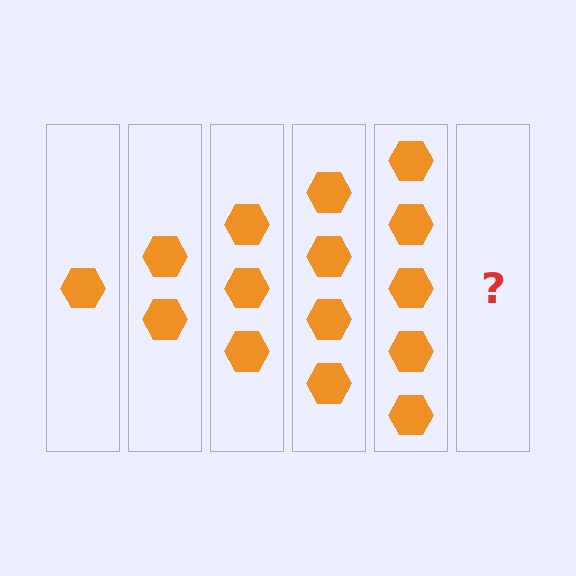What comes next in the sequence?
The next element should be 6 hexagons.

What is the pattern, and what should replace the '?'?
The pattern is that each step adds one more hexagon. The '?' should be 6 hexagons.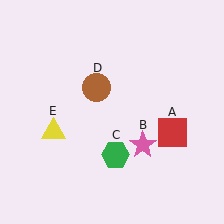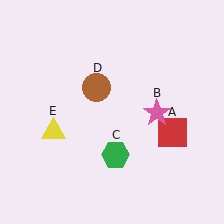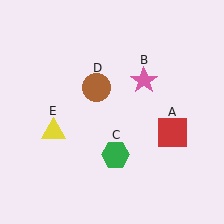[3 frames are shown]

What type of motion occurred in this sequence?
The pink star (object B) rotated counterclockwise around the center of the scene.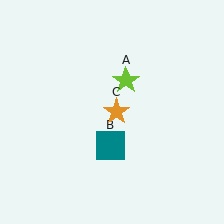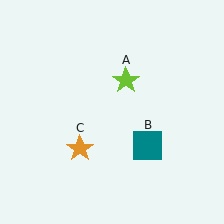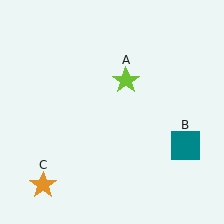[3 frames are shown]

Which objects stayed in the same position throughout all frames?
Lime star (object A) remained stationary.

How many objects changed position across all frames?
2 objects changed position: teal square (object B), orange star (object C).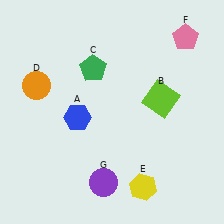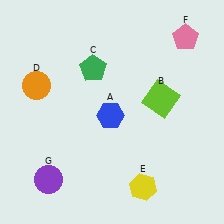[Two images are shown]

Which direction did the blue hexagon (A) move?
The blue hexagon (A) moved right.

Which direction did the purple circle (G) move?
The purple circle (G) moved left.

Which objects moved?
The objects that moved are: the blue hexagon (A), the purple circle (G).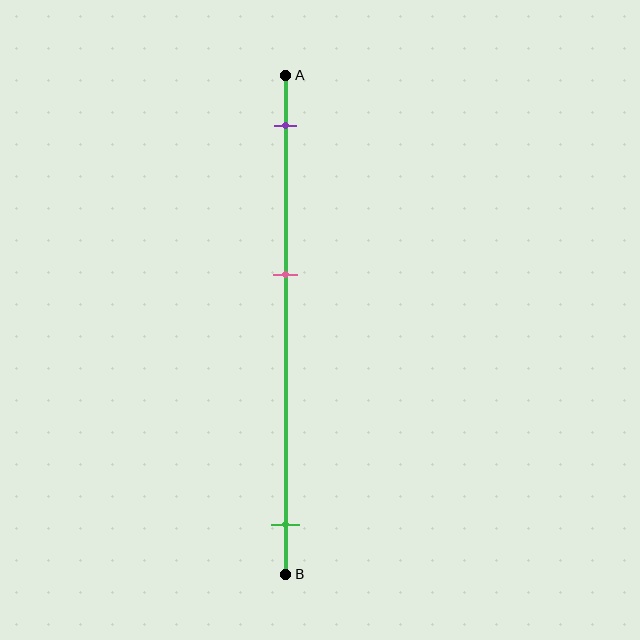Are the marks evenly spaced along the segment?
No, the marks are not evenly spaced.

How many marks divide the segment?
There are 3 marks dividing the segment.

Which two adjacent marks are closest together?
The purple and pink marks are the closest adjacent pair.